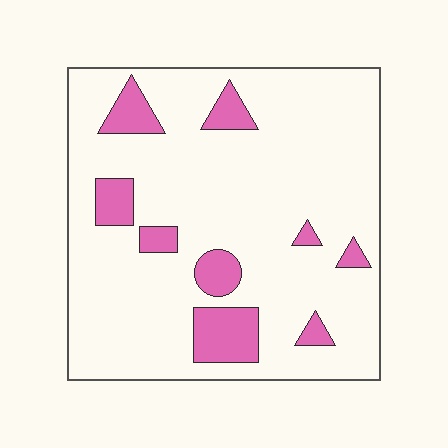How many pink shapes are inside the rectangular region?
9.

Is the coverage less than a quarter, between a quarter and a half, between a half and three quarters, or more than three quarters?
Less than a quarter.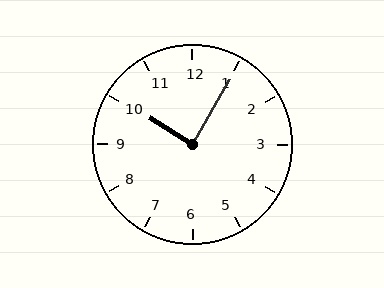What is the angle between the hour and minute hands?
Approximately 88 degrees.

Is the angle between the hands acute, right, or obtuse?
It is right.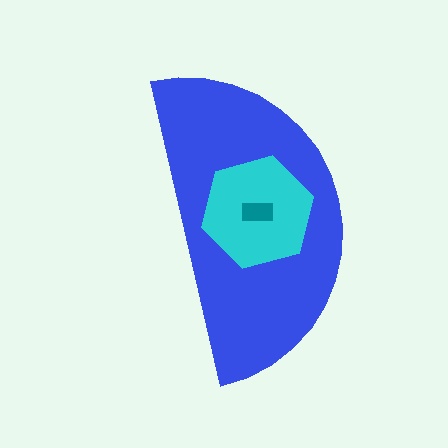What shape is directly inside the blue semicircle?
The cyan hexagon.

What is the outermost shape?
The blue semicircle.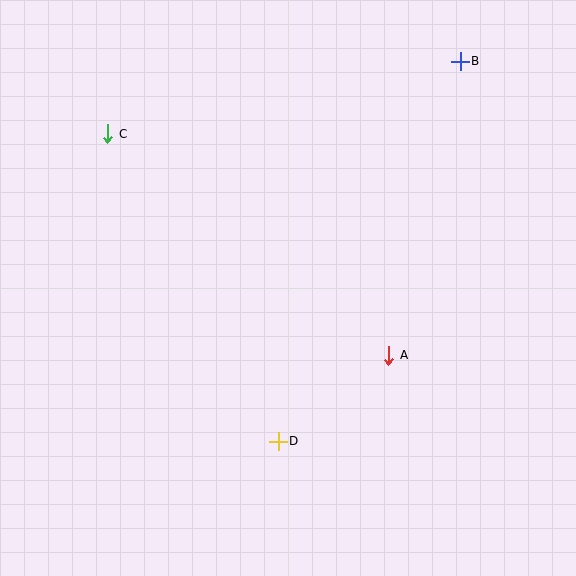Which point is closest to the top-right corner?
Point B is closest to the top-right corner.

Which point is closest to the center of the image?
Point A at (389, 355) is closest to the center.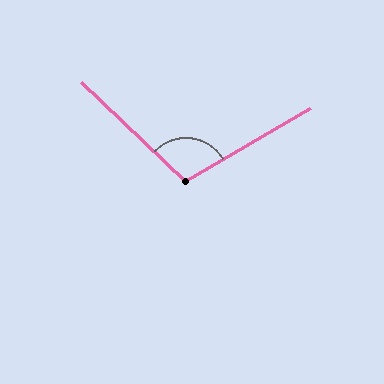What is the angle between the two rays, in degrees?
Approximately 106 degrees.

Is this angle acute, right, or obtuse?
It is obtuse.